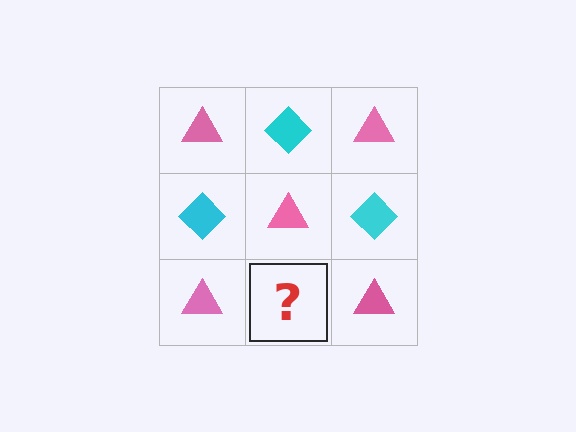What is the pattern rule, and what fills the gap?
The rule is that it alternates pink triangle and cyan diamond in a checkerboard pattern. The gap should be filled with a cyan diamond.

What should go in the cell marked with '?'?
The missing cell should contain a cyan diamond.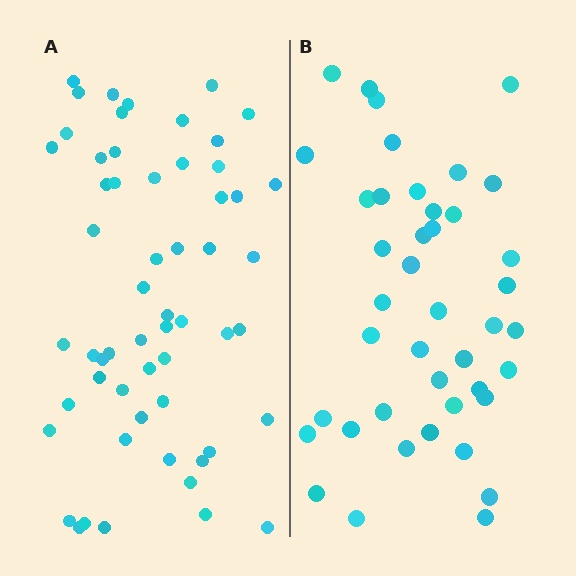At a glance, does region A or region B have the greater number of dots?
Region A (the left region) has more dots.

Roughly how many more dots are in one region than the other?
Region A has approximately 15 more dots than region B.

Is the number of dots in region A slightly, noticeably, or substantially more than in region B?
Region A has noticeably more, but not dramatically so. The ratio is roughly 1.4 to 1.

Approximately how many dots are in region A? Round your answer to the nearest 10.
About 60 dots. (The exact count is 57, which rounds to 60.)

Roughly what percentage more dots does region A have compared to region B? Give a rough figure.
About 35% more.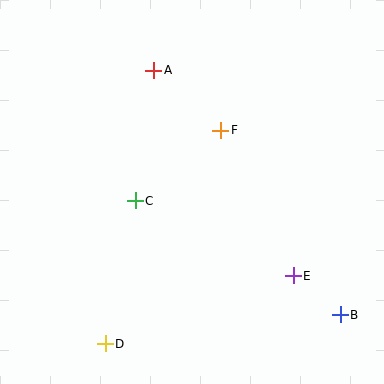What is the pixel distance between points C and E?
The distance between C and E is 175 pixels.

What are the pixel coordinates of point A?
Point A is at (154, 70).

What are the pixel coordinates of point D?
Point D is at (105, 344).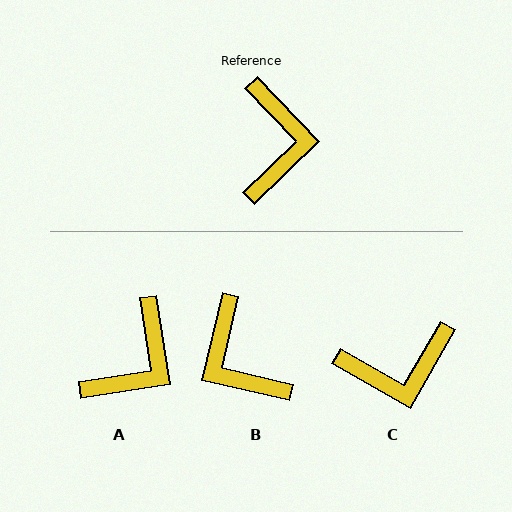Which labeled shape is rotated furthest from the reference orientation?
B, about 147 degrees away.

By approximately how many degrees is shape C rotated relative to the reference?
Approximately 74 degrees clockwise.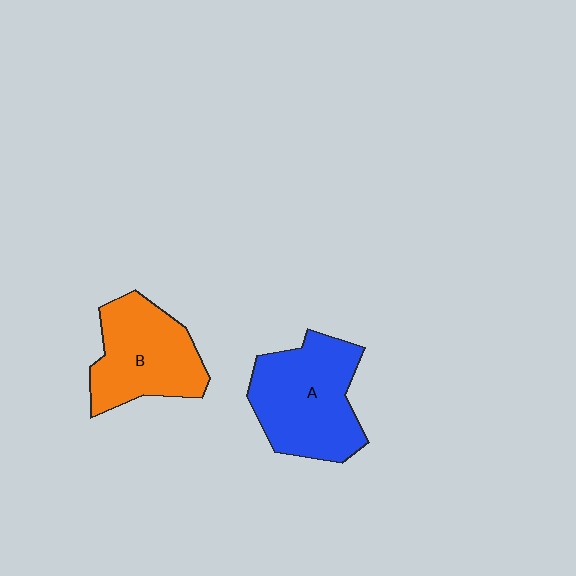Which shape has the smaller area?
Shape B (orange).